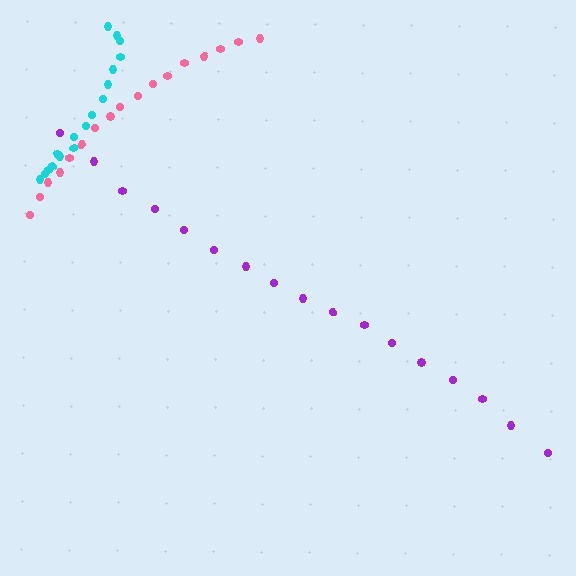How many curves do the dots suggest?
There are 3 distinct paths.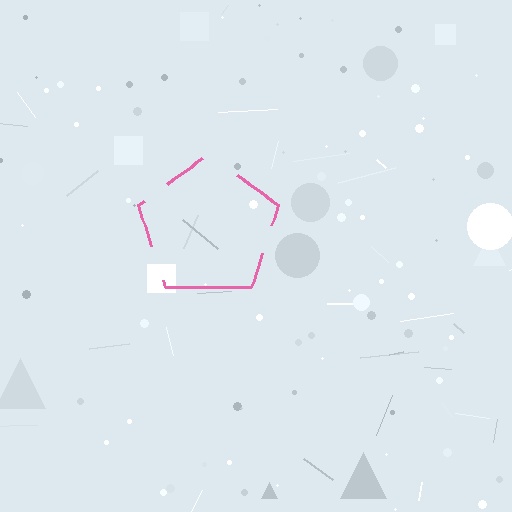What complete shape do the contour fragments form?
The contour fragments form a pentagon.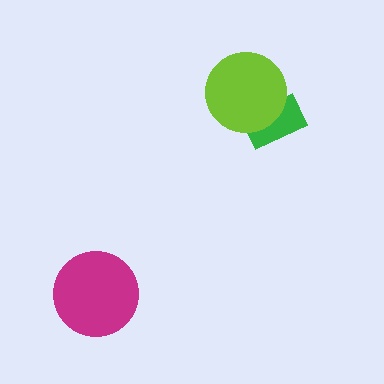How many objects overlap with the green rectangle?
1 object overlaps with the green rectangle.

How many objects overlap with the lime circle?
1 object overlaps with the lime circle.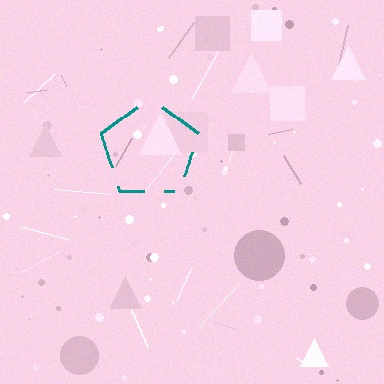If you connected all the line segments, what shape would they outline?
They would outline a pentagon.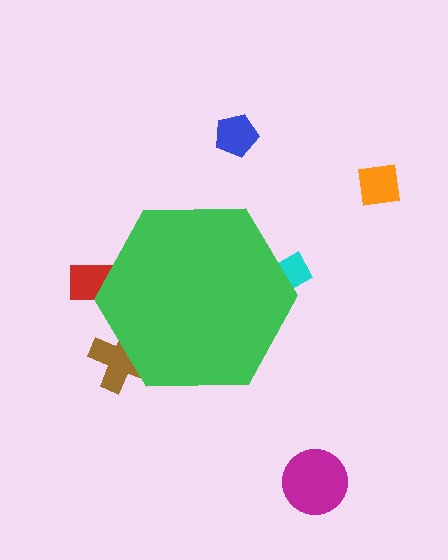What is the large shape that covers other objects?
A green hexagon.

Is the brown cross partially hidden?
Yes, the brown cross is partially hidden behind the green hexagon.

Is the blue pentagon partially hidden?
No, the blue pentagon is fully visible.